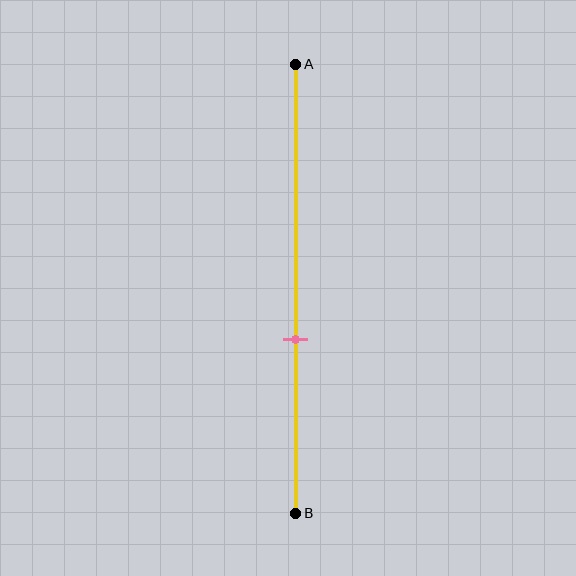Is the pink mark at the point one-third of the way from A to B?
No, the mark is at about 60% from A, not at the 33% one-third point.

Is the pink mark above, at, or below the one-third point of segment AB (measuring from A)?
The pink mark is below the one-third point of segment AB.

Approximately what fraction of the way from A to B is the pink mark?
The pink mark is approximately 60% of the way from A to B.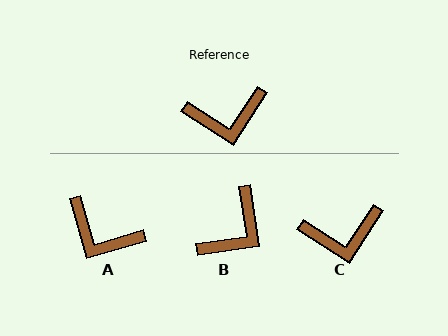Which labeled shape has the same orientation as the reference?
C.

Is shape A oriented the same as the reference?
No, it is off by about 41 degrees.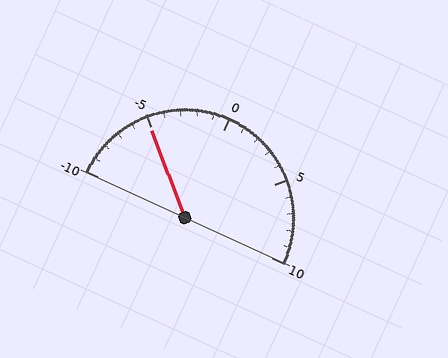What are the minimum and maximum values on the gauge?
The gauge ranges from -10 to 10.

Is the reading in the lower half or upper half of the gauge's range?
The reading is in the lower half of the range (-10 to 10).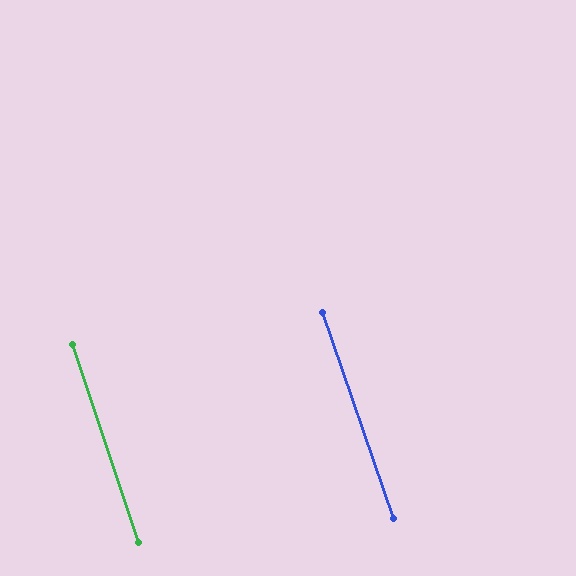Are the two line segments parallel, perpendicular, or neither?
Parallel — their directions differ by only 0.6°.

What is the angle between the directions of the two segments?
Approximately 1 degree.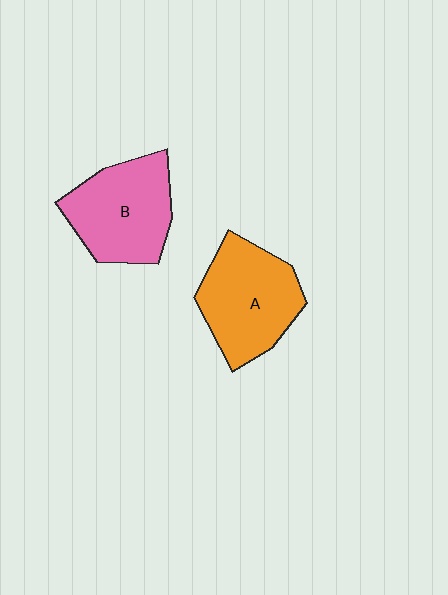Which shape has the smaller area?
Shape B (pink).